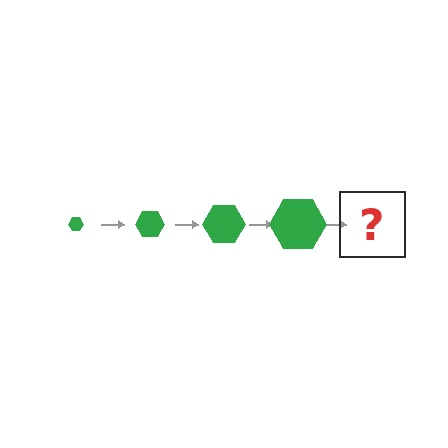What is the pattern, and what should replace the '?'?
The pattern is that the hexagon gets progressively larger each step. The '?' should be a green hexagon, larger than the previous one.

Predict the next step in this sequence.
The next step is a green hexagon, larger than the previous one.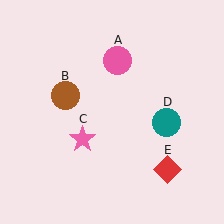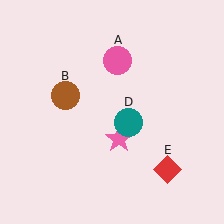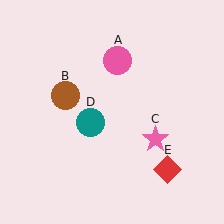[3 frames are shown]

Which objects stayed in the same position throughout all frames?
Pink circle (object A) and brown circle (object B) and red diamond (object E) remained stationary.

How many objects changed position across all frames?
2 objects changed position: pink star (object C), teal circle (object D).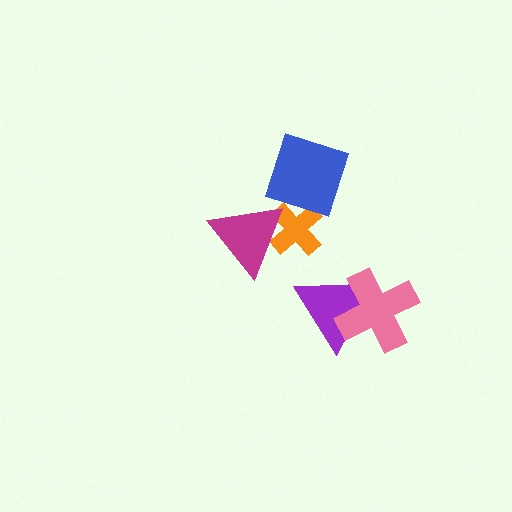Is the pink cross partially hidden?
No, no other shape covers it.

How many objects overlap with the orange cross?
2 objects overlap with the orange cross.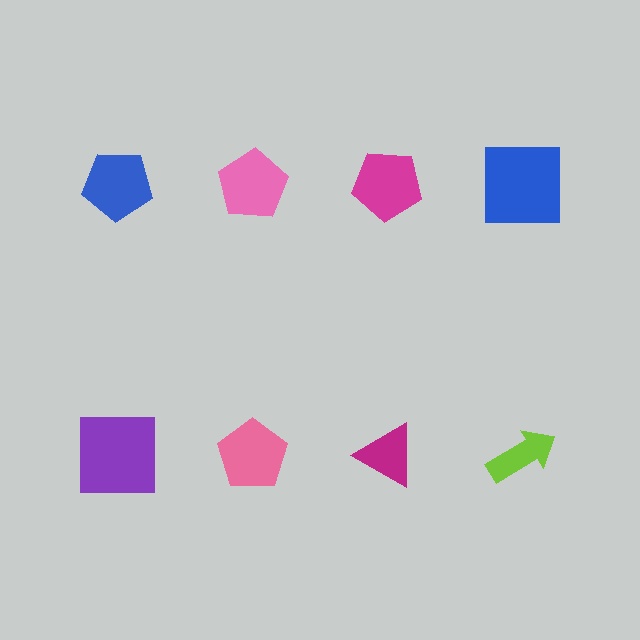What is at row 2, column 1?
A purple square.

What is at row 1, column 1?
A blue pentagon.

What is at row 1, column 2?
A pink pentagon.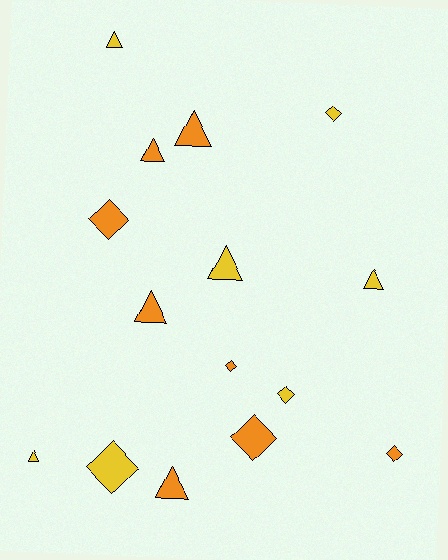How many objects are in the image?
There are 15 objects.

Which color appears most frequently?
Orange, with 8 objects.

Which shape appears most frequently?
Triangle, with 8 objects.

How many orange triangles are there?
There are 4 orange triangles.